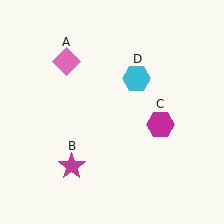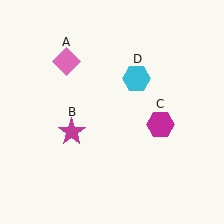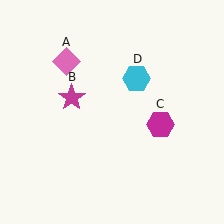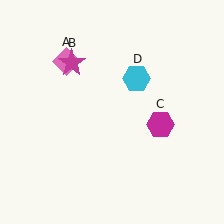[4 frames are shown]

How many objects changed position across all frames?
1 object changed position: magenta star (object B).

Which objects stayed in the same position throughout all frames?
Pink diamond (object A) and magenta hexagon (object C) and cyan hexagon (object D) remained stationary.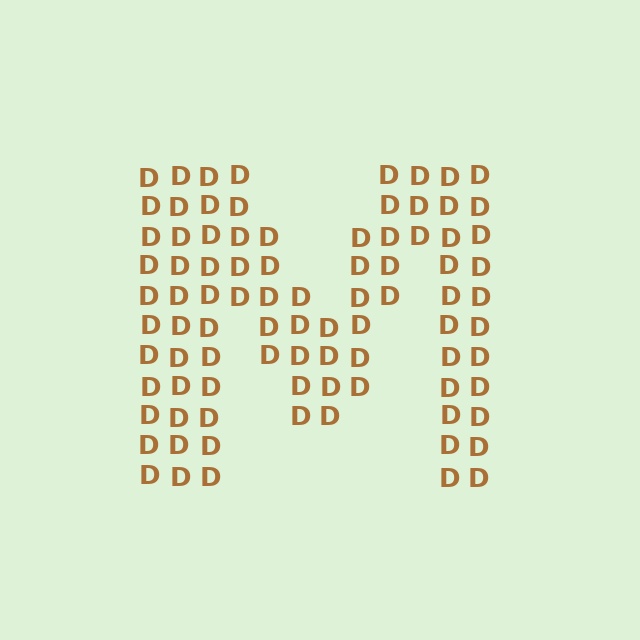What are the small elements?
The small elements are letter D's.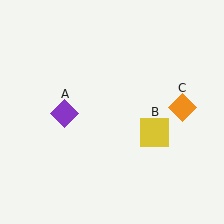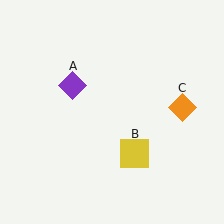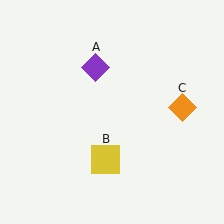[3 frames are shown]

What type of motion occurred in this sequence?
The purple diamond (object A), yellow square (object B) rotated clockwise around the center of the scene.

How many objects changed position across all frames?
2 objects changed position: purple diamond (object A), yellow square (object B).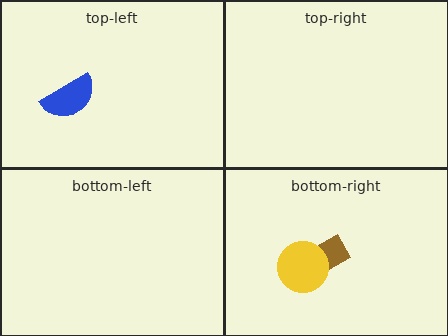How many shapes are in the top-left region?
1.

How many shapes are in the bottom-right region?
2.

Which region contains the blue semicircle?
The top-left region.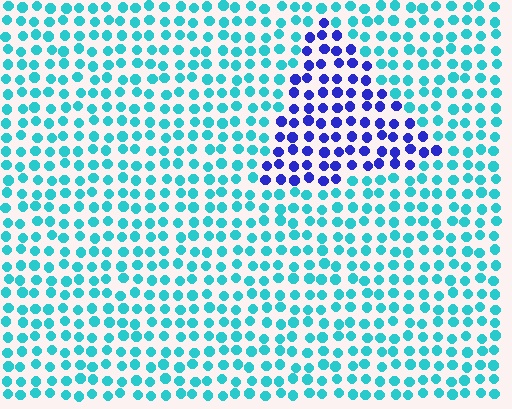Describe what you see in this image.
The image is filled with small cyan elements in a uniform arrangement. A triangle-shaped region is visible where the elements are tinted to a slightly different hue, forming a subtle color boundary.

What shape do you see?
I see a triangle.